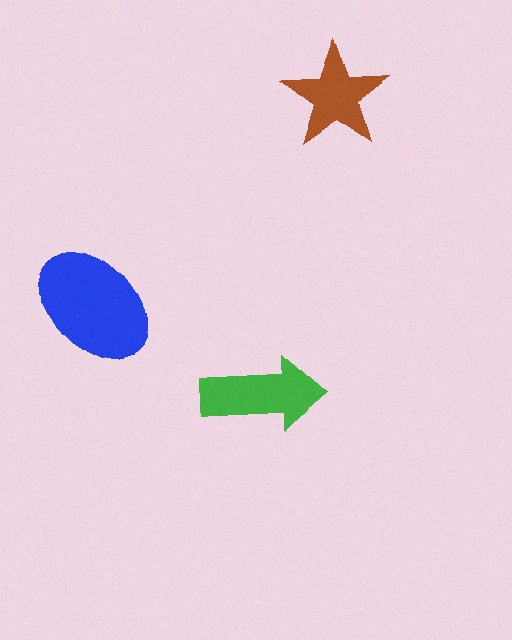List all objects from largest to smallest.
The blue ellipse, the green arrow, the brown star.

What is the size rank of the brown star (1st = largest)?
3rd.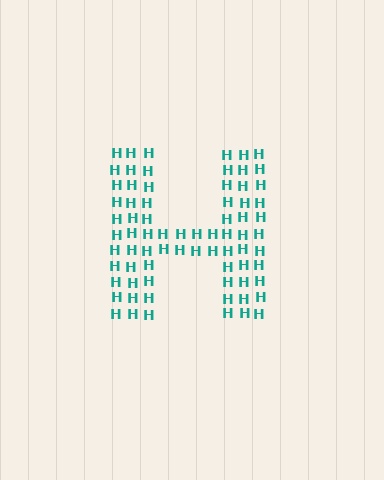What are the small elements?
The small elements are letter H's.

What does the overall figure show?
The overall figure shows the letter H.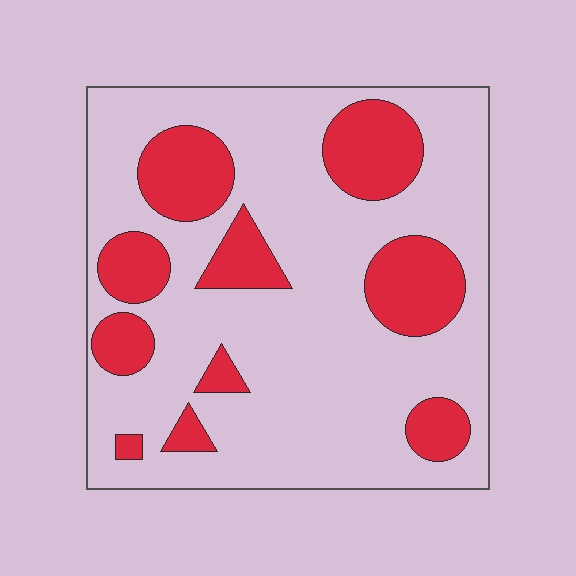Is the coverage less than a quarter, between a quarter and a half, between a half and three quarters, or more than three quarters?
Between a quarter and a half.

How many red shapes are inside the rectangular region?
10.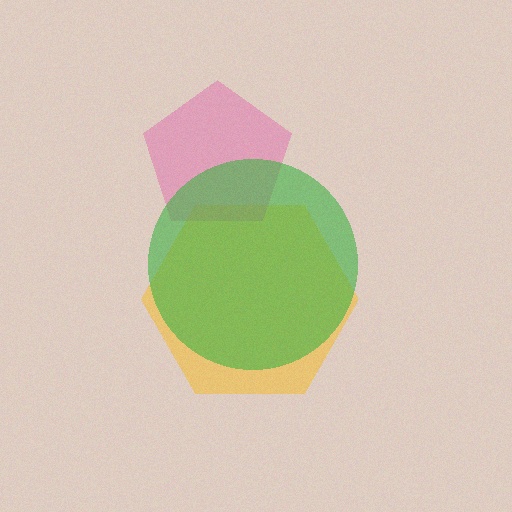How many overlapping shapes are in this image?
There are 3 overlapping shapes in the image.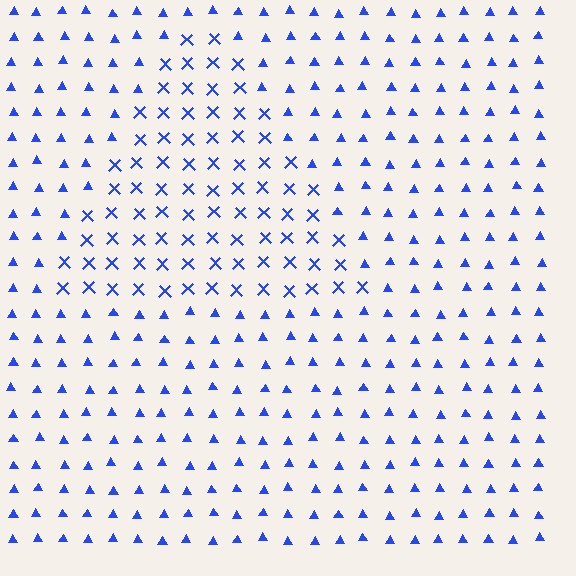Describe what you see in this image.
The image is filled with small blue elements arranged in a uniform grid. A triangle-shaped region contains X marks, while the surrounding area contains triangles. The boundary is defined purely by the change in element shape.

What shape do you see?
I see a triangle.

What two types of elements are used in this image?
The image uses X marks inside the triangle region and triangles outside it.